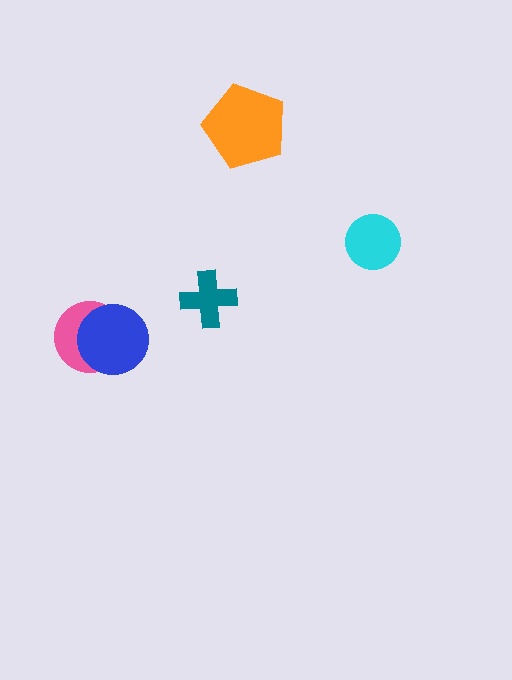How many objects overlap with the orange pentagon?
0 objects overlap with the orange pentagon.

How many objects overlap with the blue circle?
1 object overlaps with the blue circle.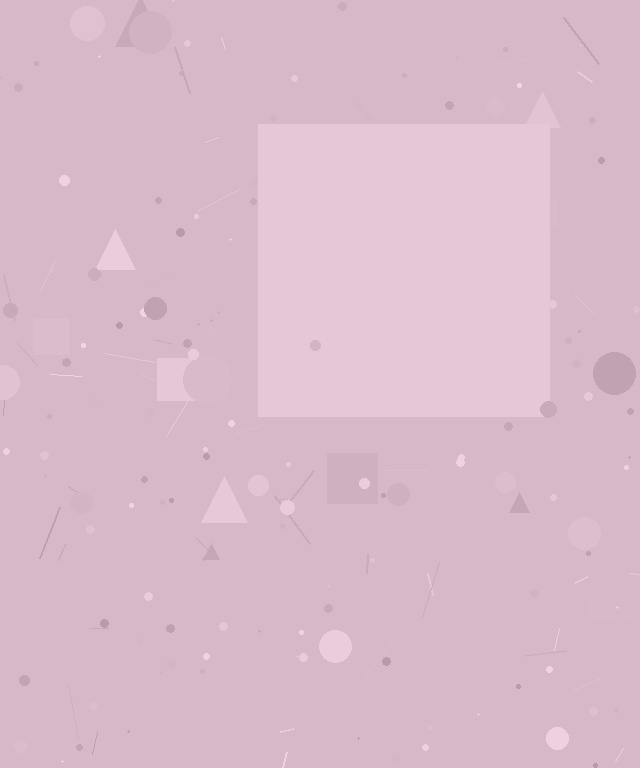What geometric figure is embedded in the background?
A square is embedded in the background.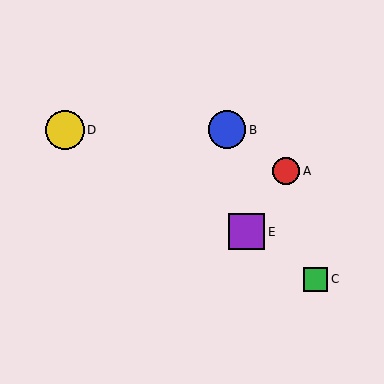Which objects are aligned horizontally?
Objects B, D are aligned horizontally.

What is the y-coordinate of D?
Object D is at y≈130.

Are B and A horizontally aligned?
No, B is at y≈130 and A is at y≈171.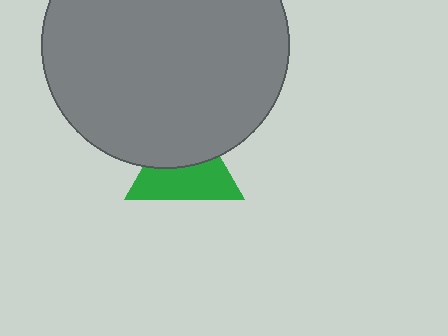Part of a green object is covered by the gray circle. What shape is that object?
It is a triangle.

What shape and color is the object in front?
The object in front is a gray circle.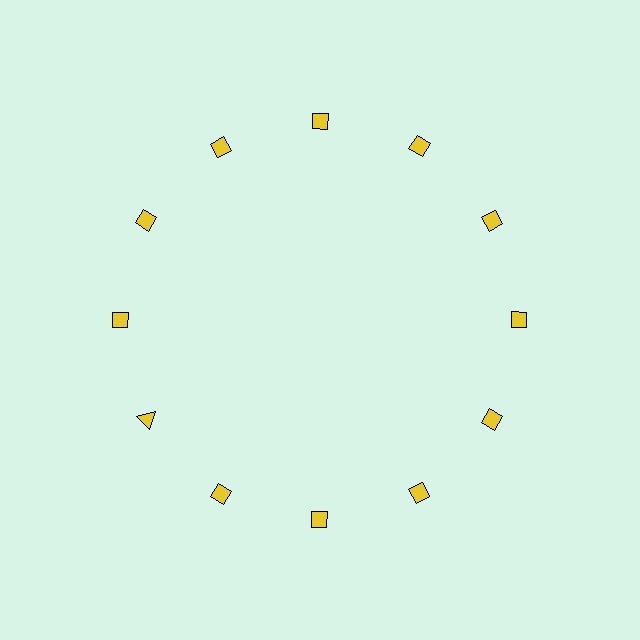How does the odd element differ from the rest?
It has a different shape: triangle instead of diamond.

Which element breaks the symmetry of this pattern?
The yellow triangle at roughly the 8 o'clock position breaks the symmetry. All other shapes are yellow diamonds.